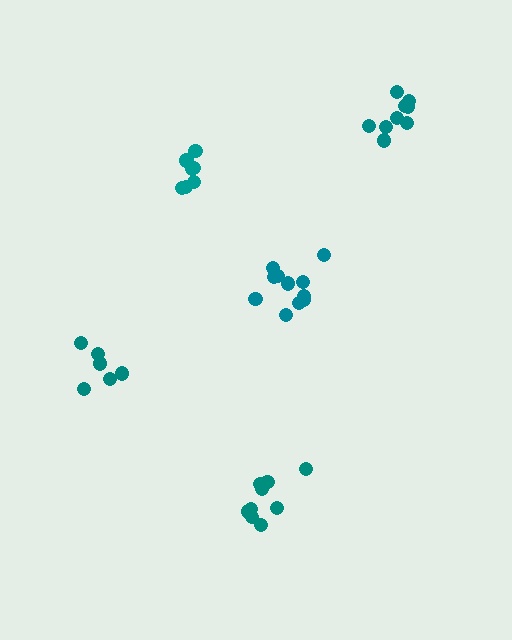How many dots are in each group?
Group 1: 11 dots, Group 2: 7 dots, Group 3: 9 dots, Group 4: 6 dots, Group 5: 9 dots (42 total).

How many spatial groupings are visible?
There are 5 spatial groupings.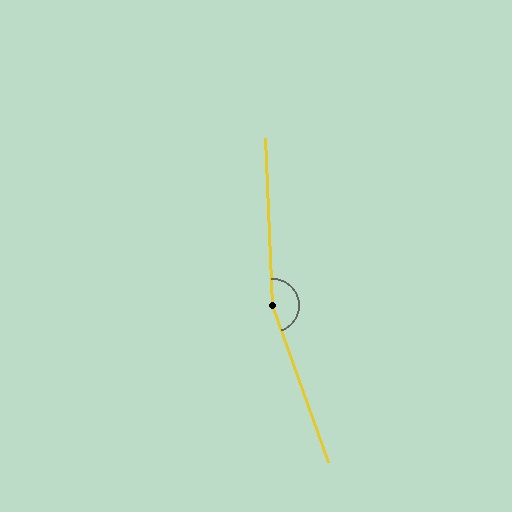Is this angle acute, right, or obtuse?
It is obtuse.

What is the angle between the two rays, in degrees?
Approximately 163 degrees.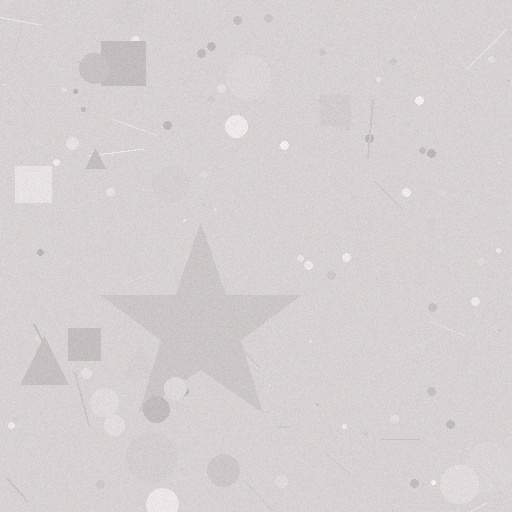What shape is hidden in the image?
A star is hidden in the image.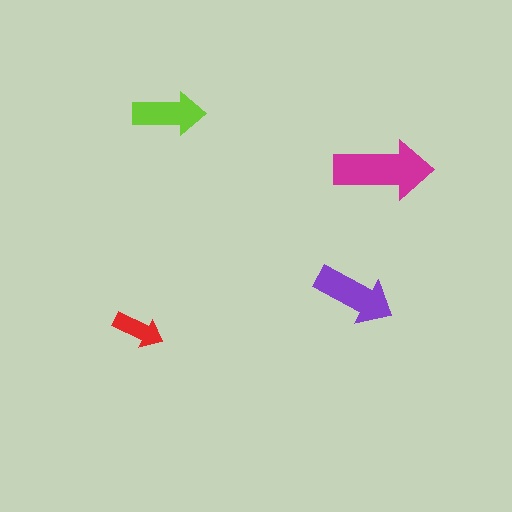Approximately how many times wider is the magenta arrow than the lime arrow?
About 1.5 times wider.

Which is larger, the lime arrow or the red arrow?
The lime one.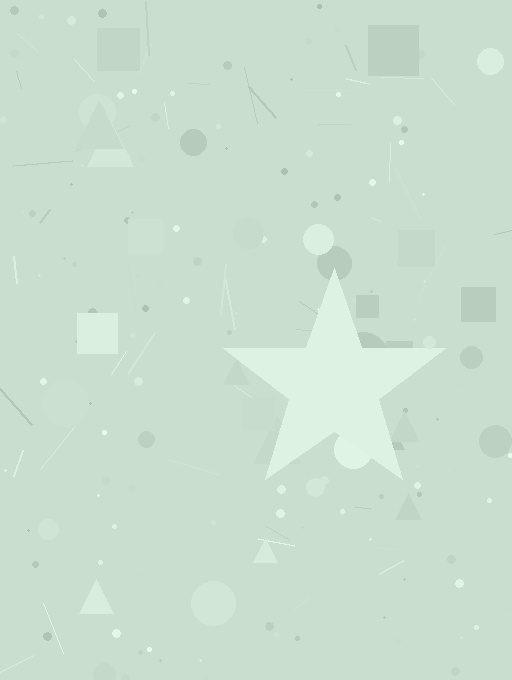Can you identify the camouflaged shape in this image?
The camouflaged shape is a star.